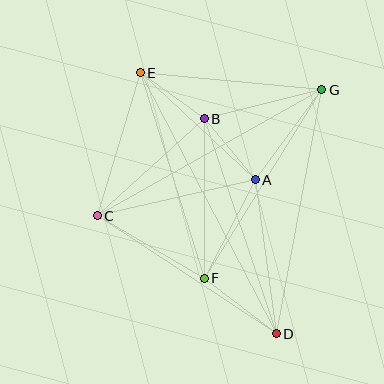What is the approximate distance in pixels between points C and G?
The distance between C and G is approximately 257 pixels.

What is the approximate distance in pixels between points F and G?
The distance between F and G is approximately 222 pixels.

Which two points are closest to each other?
Points B and E are closest to each other.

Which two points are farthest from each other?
Points D and E are farthest from each other.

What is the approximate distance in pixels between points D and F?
The distance between D and F is approximately 91 pixels.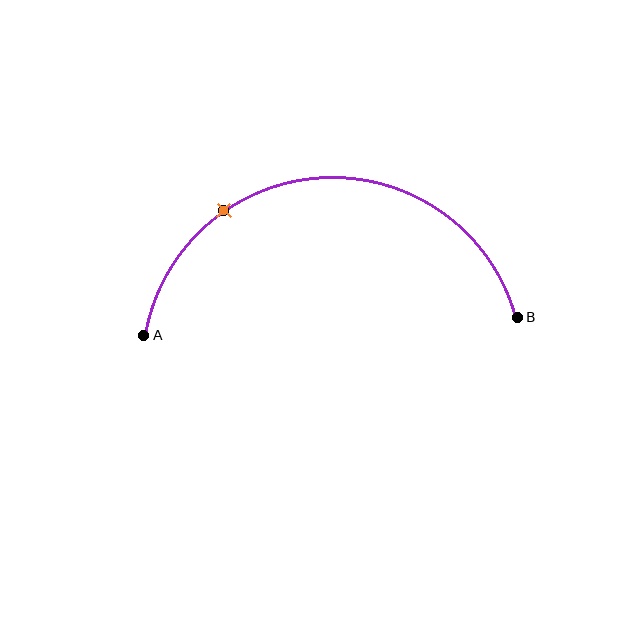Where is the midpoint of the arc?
The arc midpoint is the point on the curve farthest from the straight line joining A and B. It sits above that line.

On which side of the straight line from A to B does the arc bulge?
The arc bulges above the straight line connecting A and B.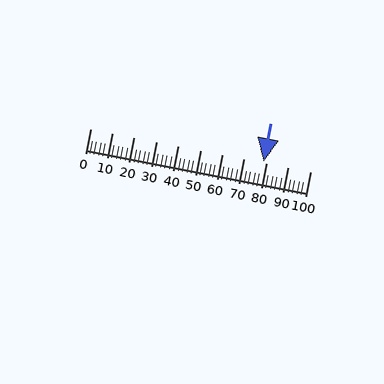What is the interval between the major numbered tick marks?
The major tick marks are spaced 10 units apart.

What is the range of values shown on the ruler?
The ruler shows values from 0 to 100.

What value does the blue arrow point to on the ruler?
The blue arrow points to approximately 79.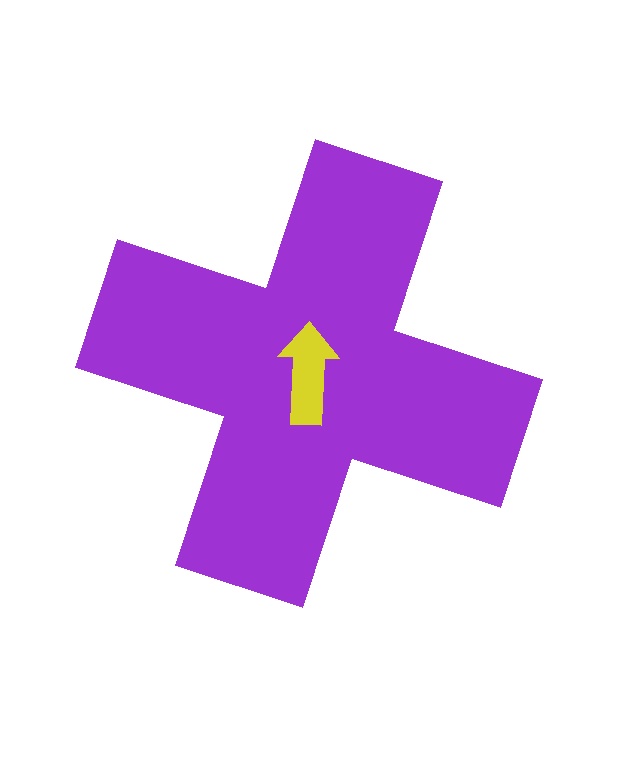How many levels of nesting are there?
2.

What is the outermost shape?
The purple cross.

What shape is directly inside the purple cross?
The yellow arrow.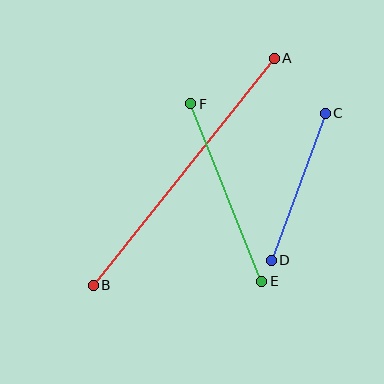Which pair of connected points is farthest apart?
Points A and B are farthest apart.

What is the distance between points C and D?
The distance is approximately 157 pixels.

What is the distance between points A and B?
The distance is approximately 290 pixels.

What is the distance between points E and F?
The distance is approximately 191 pixels.